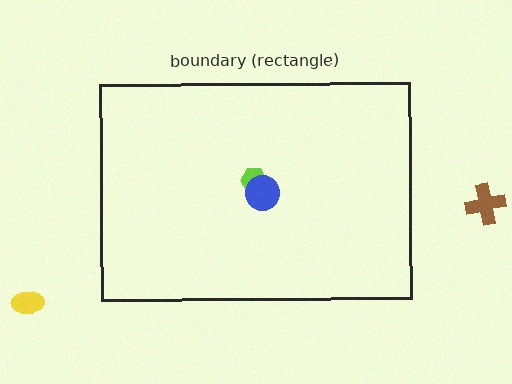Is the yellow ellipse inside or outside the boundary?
Outside.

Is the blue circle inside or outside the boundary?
Inside.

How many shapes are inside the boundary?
2 inside, 2 outside.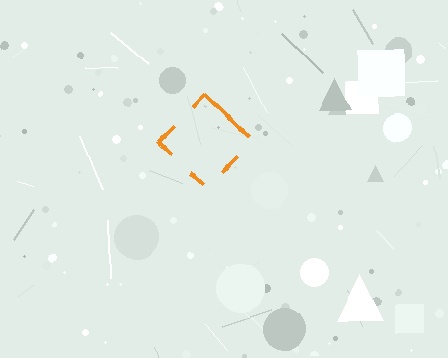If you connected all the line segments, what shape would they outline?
They would outline a diamond.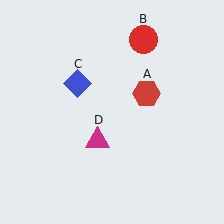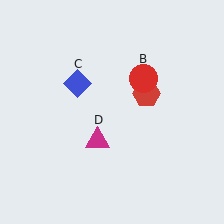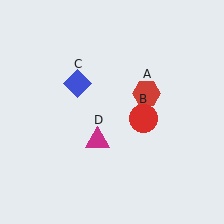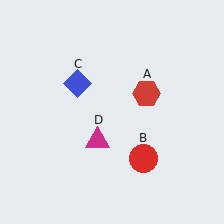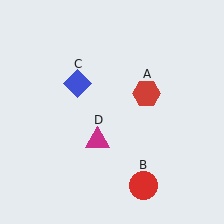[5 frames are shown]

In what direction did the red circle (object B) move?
The red circle (object B) moved down.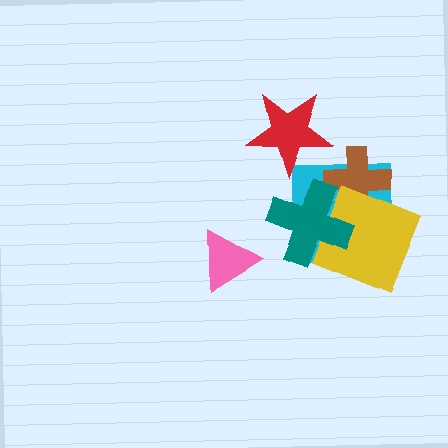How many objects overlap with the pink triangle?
0 objects overlap with the pink triangle.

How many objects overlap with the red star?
0 objects overlap with the red star.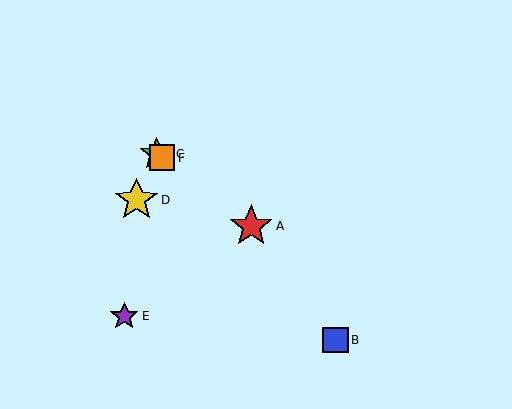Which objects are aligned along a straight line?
Objects A, C, F are aligned along a straight line.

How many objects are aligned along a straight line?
3 objects (A, C, F) are aligned along a straight line.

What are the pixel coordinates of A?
Object A is at (251, 226).